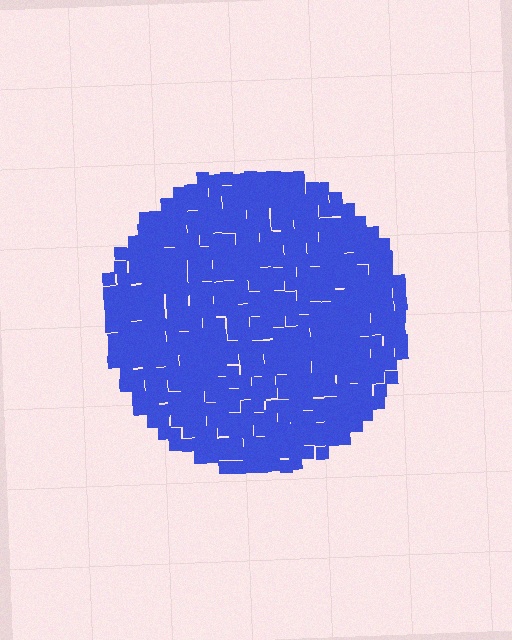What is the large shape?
The large shape is a circle.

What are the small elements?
The small elements are squares.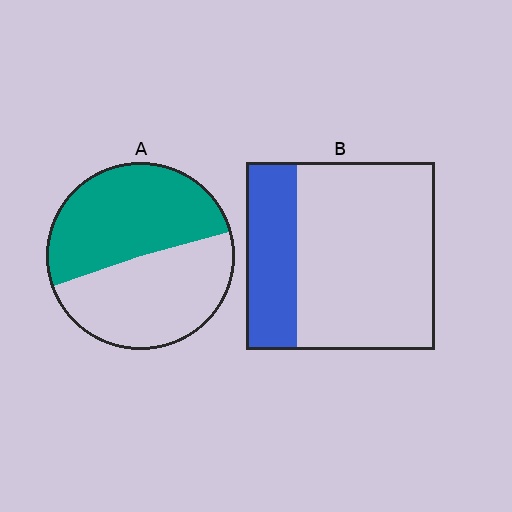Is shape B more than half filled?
No.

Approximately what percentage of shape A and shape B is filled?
A is approximately 50% and B is approximately 25%.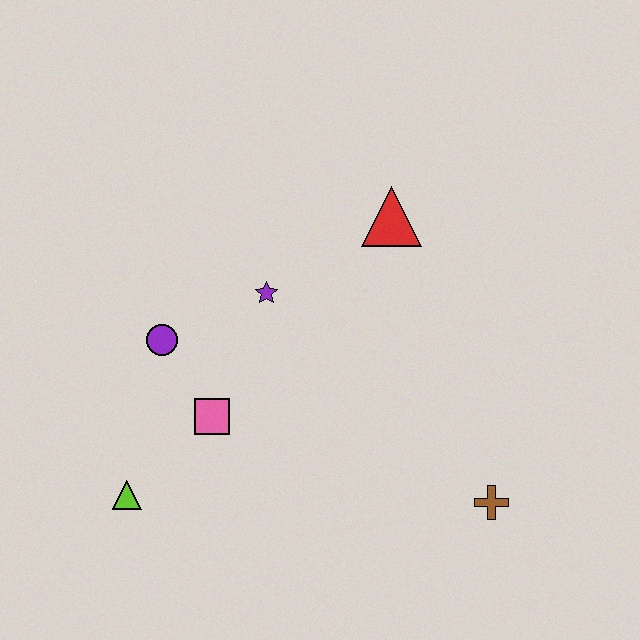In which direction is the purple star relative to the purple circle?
The purple star is to the right of the purple circle.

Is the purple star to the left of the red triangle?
Yes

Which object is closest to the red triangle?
The purple star is closest to the red triangle.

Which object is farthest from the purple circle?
The brown cross is farthest from the purple circle.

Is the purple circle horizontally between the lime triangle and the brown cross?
Yes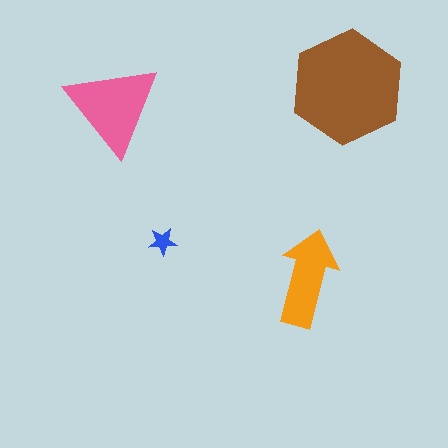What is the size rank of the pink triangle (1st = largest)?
2nd.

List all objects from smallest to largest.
The blue star, the orange arrow, the pink triangle, the brown hexagon.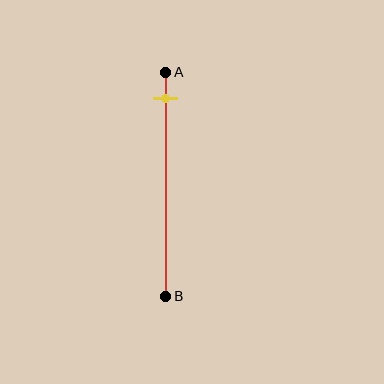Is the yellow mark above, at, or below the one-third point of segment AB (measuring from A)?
The yellow mark is above the one-third point of segment AB.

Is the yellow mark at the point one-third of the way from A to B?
No, the mark is at about 10% from A, not at the 33% one-third point.